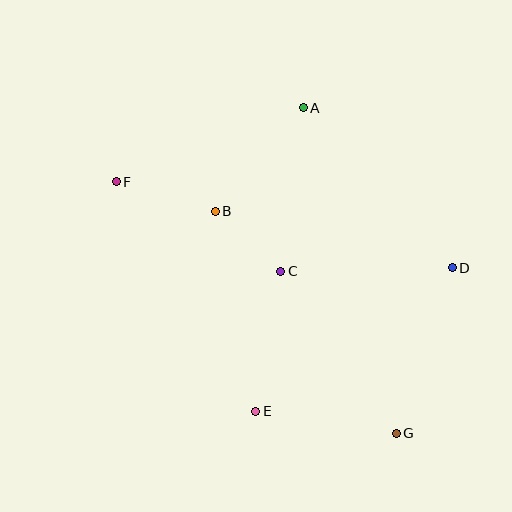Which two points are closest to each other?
Points B and C are closest to each other.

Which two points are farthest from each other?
Points F and G are farthest from each other.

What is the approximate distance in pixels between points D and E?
The distance between D and E is approximately 244 pixels.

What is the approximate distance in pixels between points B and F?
The distance between B and F is approximately 103 pixels.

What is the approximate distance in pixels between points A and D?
The distance between A and D is approximately 219 pixels.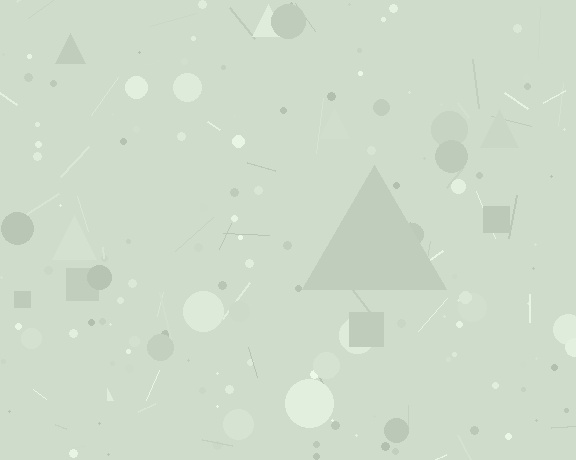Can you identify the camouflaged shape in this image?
The camouflaged shape is a triangle.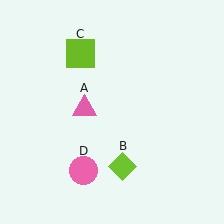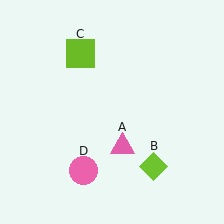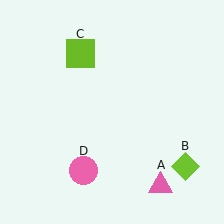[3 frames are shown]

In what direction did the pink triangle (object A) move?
The pink triangle (object A) moved down and to the right.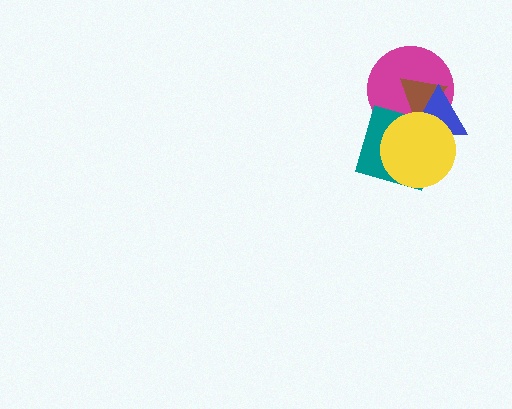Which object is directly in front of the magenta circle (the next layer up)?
The brown triangle is directly in front of the magenta circle.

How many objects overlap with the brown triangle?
4 objects overlap with the brown triangle.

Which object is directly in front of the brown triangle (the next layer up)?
The teal diamond is directly in front of the brown triangle.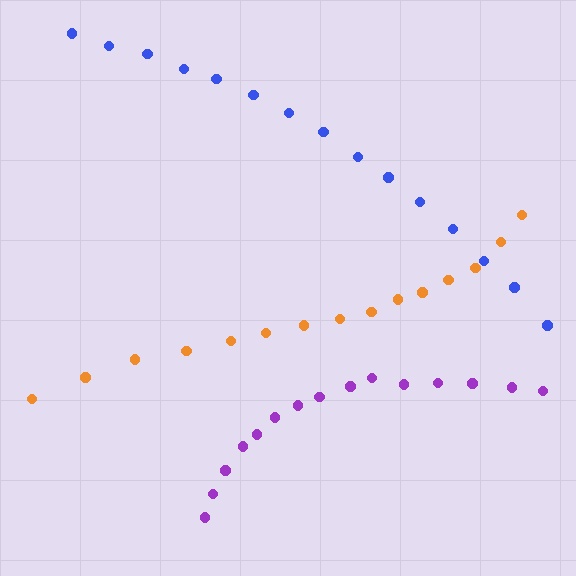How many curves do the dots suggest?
There are 3 distinct paths.